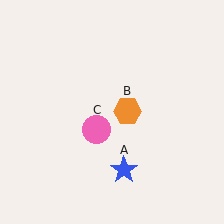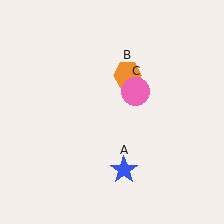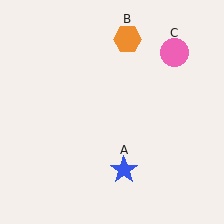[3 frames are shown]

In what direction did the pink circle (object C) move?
The pink circle (object C) moved up and to the right.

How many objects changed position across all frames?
2 objects changed position: orange hexagon (object B), pink circle (object C).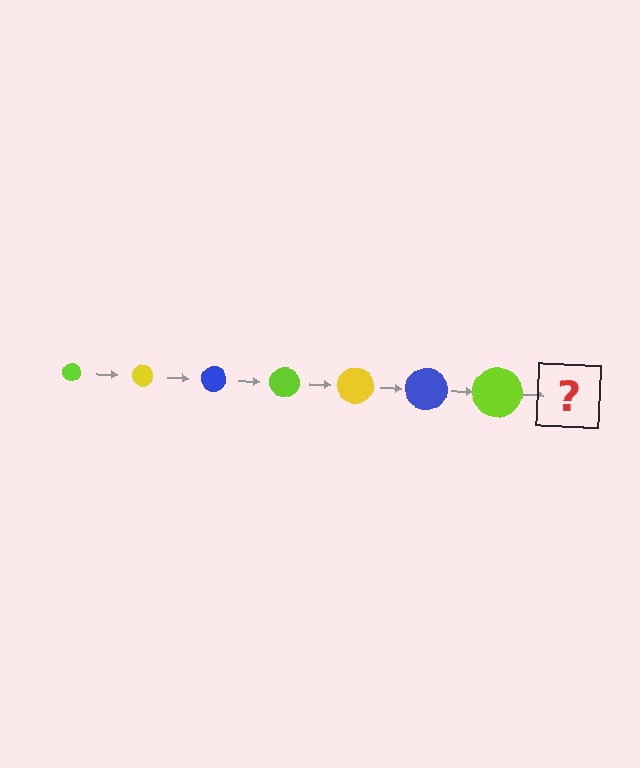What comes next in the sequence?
The next element should be a yellow circle, larger than the previous one.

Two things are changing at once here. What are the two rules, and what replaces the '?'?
The two rules are that the circle grows larger each step and the color cycles through lime, yellow, and blue. The '?' should be a yellow circle, larger than the previous one.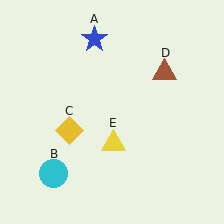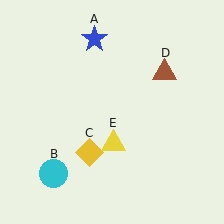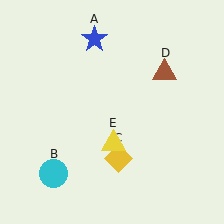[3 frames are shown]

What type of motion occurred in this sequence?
The yellow diamond (object C) rotated counterclockwise around the center of the scene.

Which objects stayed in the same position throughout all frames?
Blue star (object A) and cyan circle (object B) and brown triangle (object D) and yellow triangle (object E) remained stationary.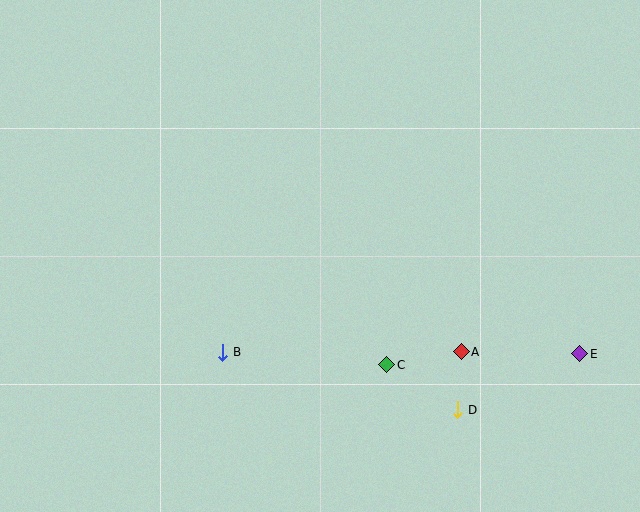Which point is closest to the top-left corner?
Point B is closest to the top-left corner.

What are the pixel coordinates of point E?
Point E is at (580, 354).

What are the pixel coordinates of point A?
Point A is at (461, 352).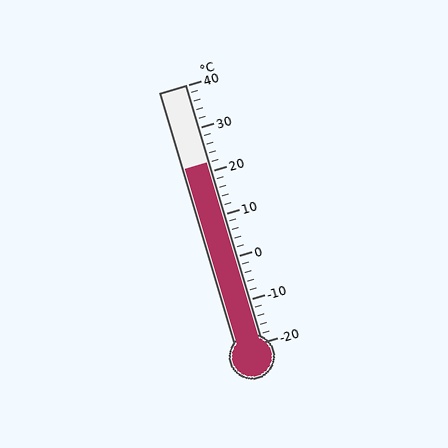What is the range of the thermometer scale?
The thermometer scale ranges from -20°C to 40°C.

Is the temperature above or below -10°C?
The temperature is above -10°C.